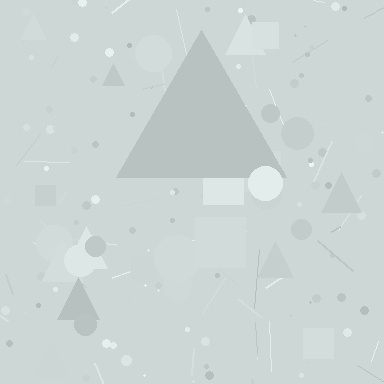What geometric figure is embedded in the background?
A triangle is embedded in the background.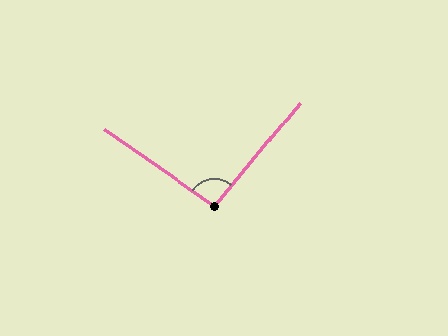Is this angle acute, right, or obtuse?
It is approximately a right angle.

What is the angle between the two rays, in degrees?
Approximately 95 degrees.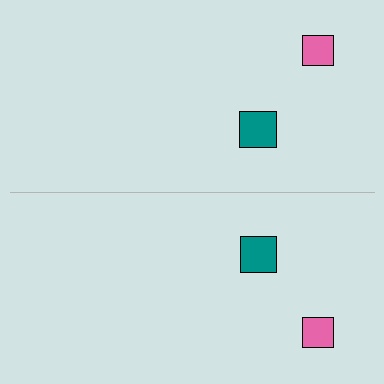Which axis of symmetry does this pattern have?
The pattern has a horizontal axis of symmetry running through the center of the image.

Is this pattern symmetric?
Yes, this pattern has bilateral (reflection) symmetry.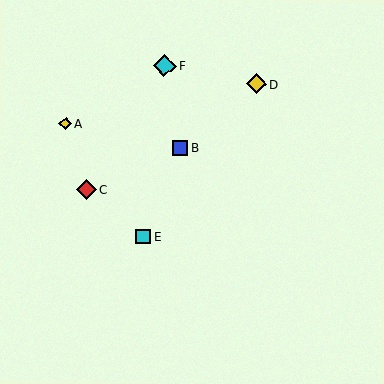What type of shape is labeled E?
Shape E is a cyan square.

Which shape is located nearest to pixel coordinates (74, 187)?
The red diamond (labeled C) at (86, 190) is nearest to that location.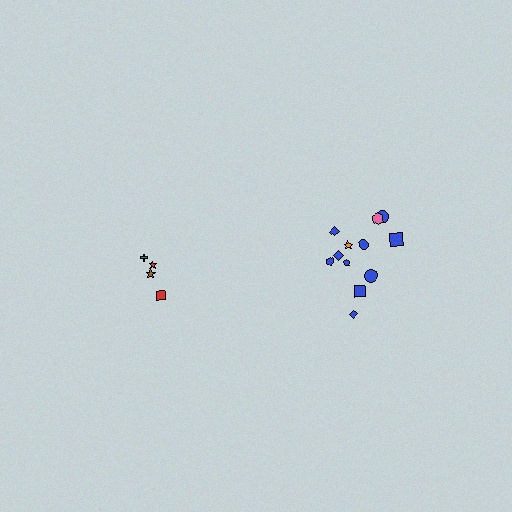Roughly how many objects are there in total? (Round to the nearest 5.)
Roughly 15 objects in total.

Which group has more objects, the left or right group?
The right group.